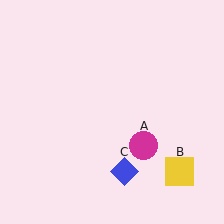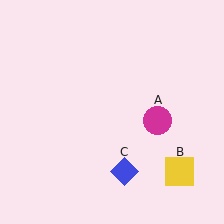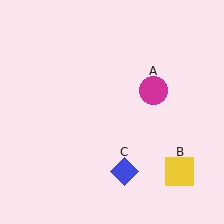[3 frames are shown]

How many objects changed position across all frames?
1 object changed position: magenta circle (object A).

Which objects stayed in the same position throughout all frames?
Yellow square (object B) and blue diamond (object C) remained stationary.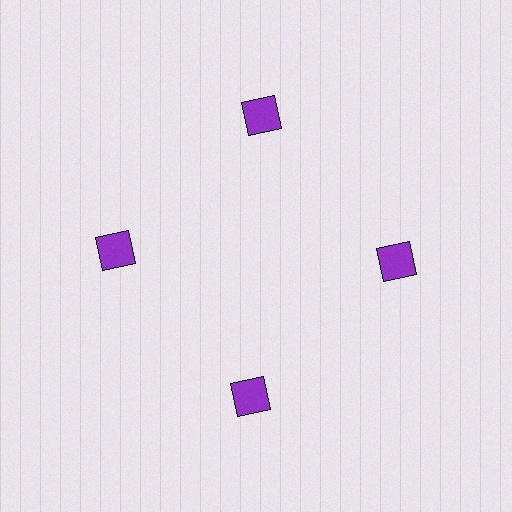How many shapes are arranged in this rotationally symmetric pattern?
There are 4 shapes, arranged in 4 groups of 1.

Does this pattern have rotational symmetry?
Yes, this pattern has 4-fold rotational symmetry. It looks the same after rotating 90 degrees around the center.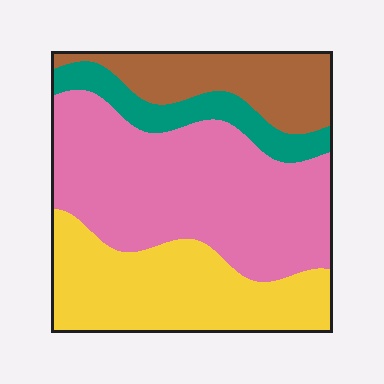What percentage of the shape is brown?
Brown takes up about one sixth (1/6) of the shape.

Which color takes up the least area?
Teal, at roughly 10%.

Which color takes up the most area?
Pink, at roughly 45%.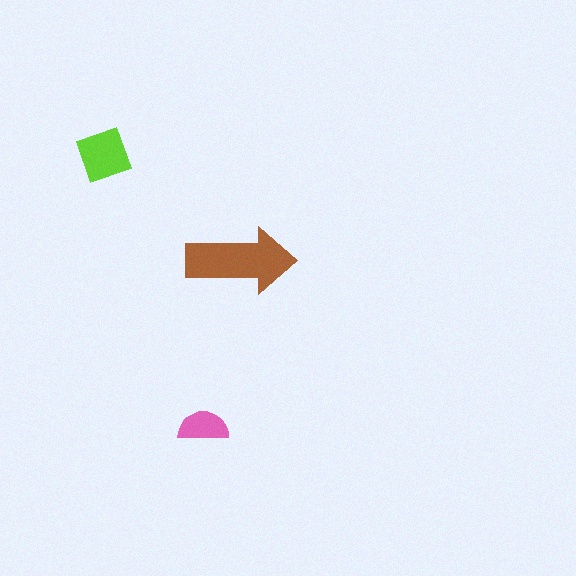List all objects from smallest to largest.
The pink semicircle, the lime square, the brown arrow.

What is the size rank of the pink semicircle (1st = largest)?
3rd.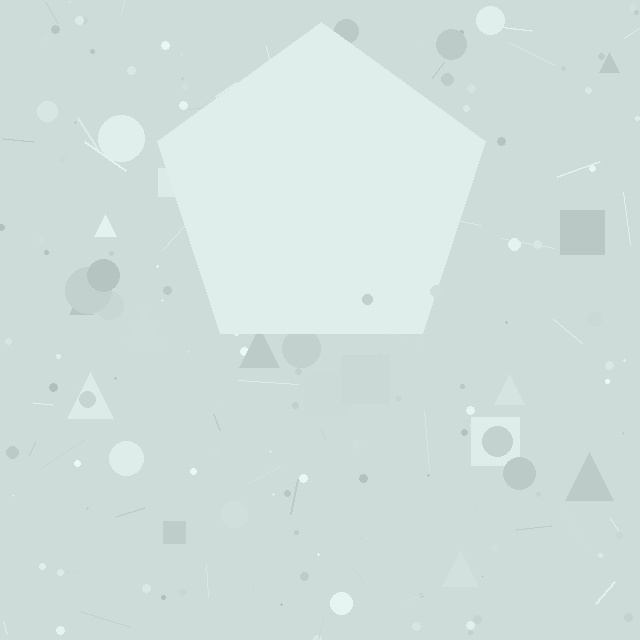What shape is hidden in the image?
A pentagon is hidden in the image.